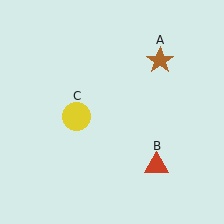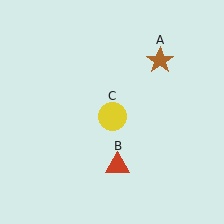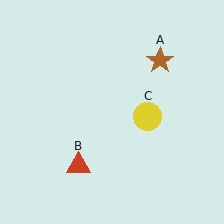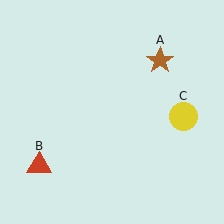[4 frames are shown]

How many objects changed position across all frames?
2 objects changed position: red triangle (object B), yellow circle (object C).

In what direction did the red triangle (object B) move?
The red triangle (object B) moved left.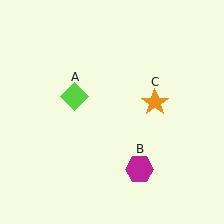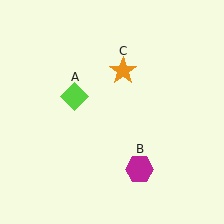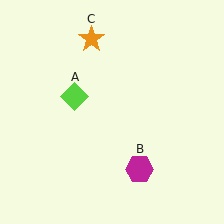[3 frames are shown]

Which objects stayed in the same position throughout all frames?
Lime diamond (object A) and magenta hexagon (object B) remained stationary.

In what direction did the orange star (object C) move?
The orange star (object C) moved up and to the left.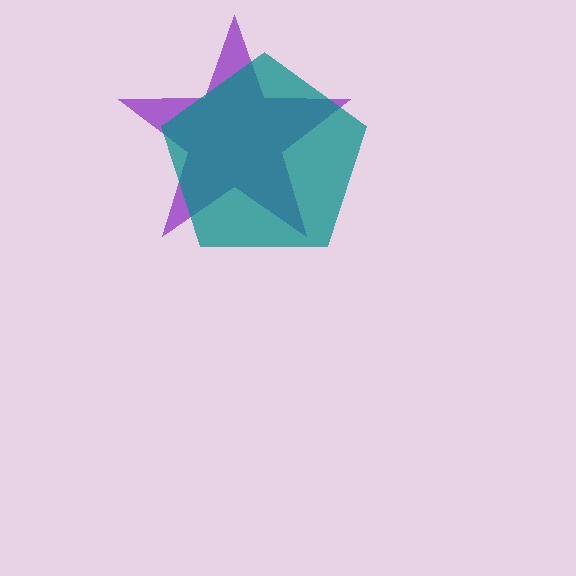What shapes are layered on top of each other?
The layered shapes are: a purple star, a teal pentagon.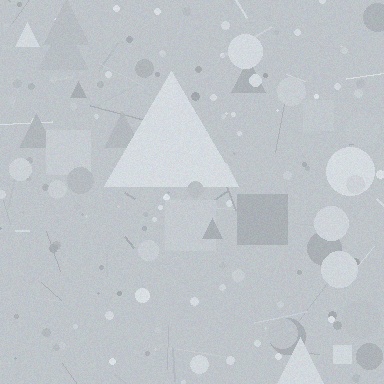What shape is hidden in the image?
A triangle is hidden in the image.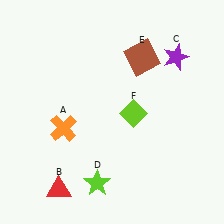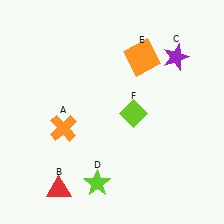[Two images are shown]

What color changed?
The square (E) changed from brown in Image 1 to orange in Image 2.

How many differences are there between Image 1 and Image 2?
There is 1 difference between the two images.